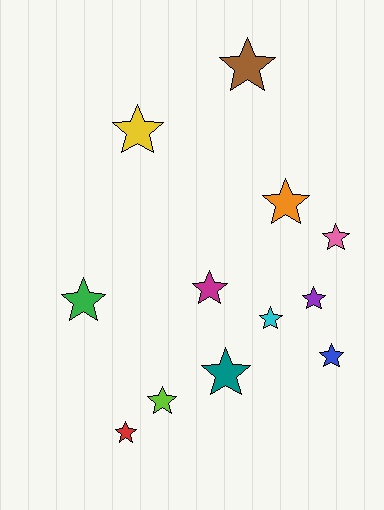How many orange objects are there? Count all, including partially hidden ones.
There is 1 orange object.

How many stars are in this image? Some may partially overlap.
There are 12 stars.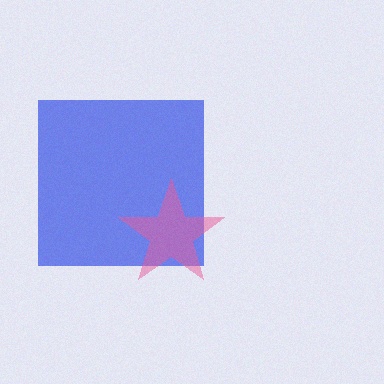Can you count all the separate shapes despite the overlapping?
Yes, there are 2 separate shapes.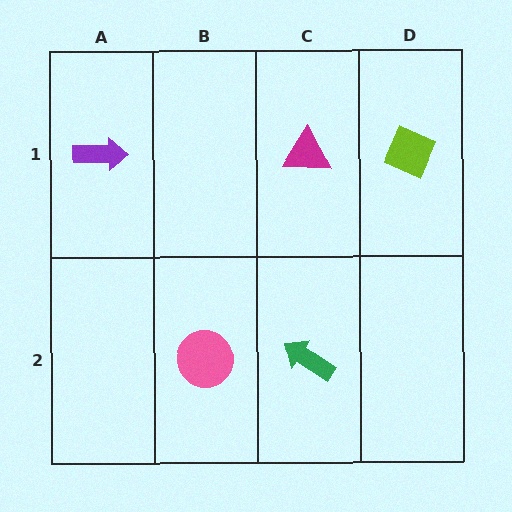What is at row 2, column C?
A green arrow.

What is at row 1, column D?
A lime diamond.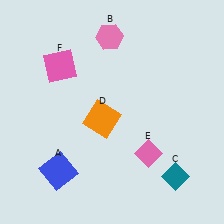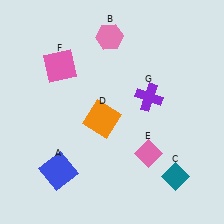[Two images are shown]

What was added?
A purple cross (G) was added in Image 2.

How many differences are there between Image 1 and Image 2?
There is 1 difference between the two images.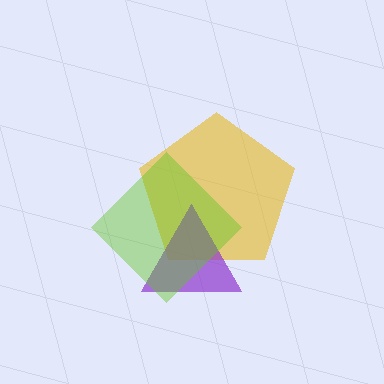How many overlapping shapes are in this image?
There are 3 overlapping shapes in the image.